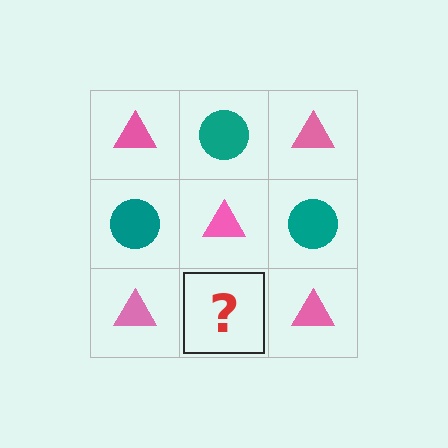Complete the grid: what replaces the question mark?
The question mark should be replaced with a teal circle.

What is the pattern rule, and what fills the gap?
The rule is that it alternates pink triangle and teal circle in a checkerboard pattern. The gap should be filled with a teal circle.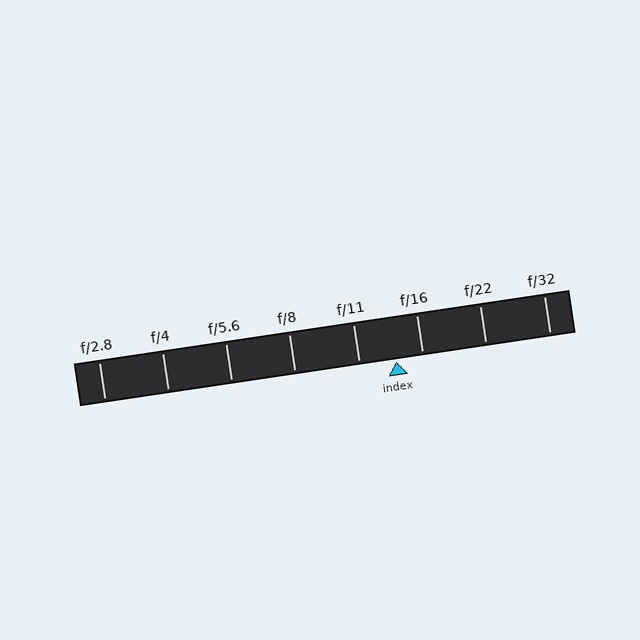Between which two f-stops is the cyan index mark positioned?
The index mark is between f/11 and f/16.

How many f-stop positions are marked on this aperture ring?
There are 8 f-stop positions marked.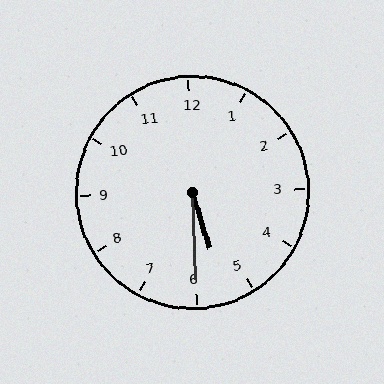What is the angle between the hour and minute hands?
Approximately 15 degrees.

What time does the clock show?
5:30.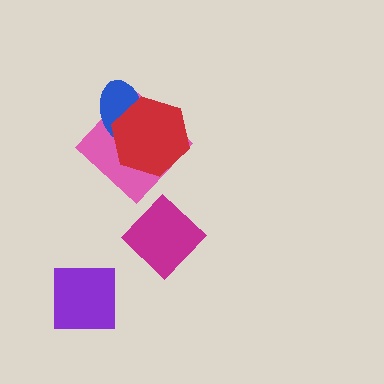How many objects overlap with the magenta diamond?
0 objects overlap with the magenta diamond.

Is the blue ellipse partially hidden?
Yes, it is partially covered by another shape.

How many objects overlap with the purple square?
0 objects overlap with the purple square.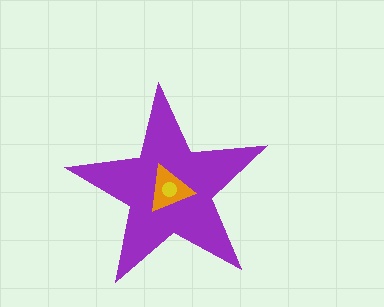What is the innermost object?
The yellow circle.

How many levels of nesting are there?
3.